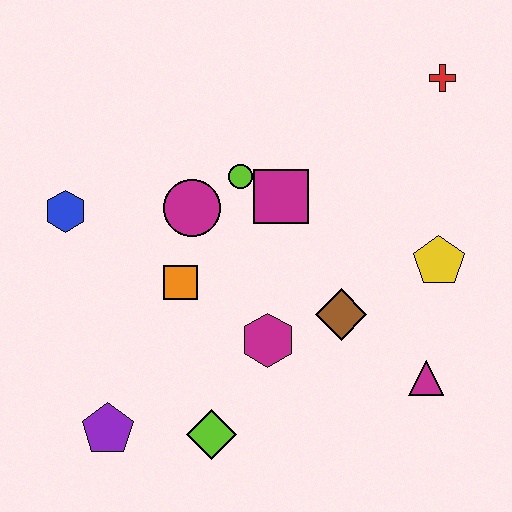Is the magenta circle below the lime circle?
Yes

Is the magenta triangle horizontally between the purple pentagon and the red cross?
Yes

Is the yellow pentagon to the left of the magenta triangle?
No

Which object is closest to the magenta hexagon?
The brown diamond is closest to the magenta hexagon.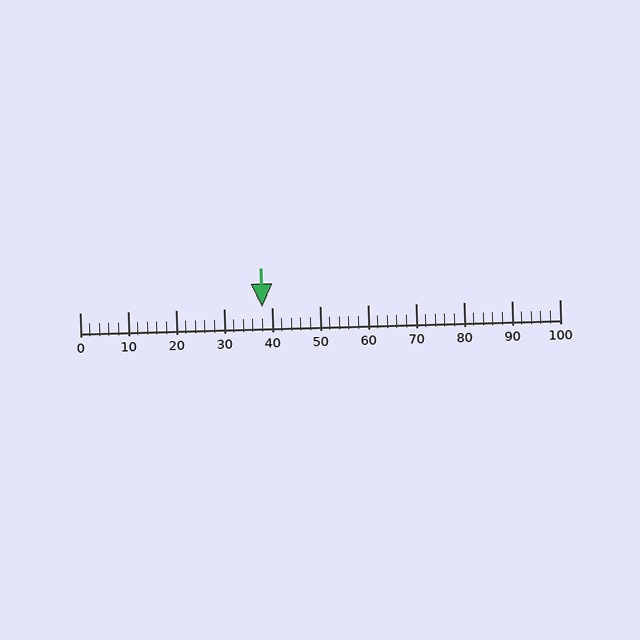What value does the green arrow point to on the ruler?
The green arrow points to approximately 38.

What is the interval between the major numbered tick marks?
The major tick marks are spaced 10 units apart.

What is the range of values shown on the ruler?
The ruler shows values from 0 to 100.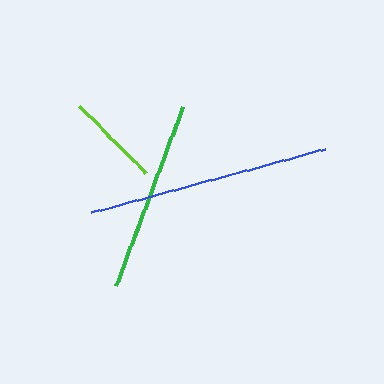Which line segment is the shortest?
The lime line is the shortest at approximately 94 pixels.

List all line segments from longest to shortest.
From longest to shortest: blue, green, lime.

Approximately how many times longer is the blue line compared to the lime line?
The blue line is approximately 2.6 times the length of the lime line.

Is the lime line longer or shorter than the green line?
The green line is longer than the lime line.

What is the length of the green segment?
The green segment is approximately 192 pixels long.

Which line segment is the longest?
The blue line is the longest at approximately 242 pixels.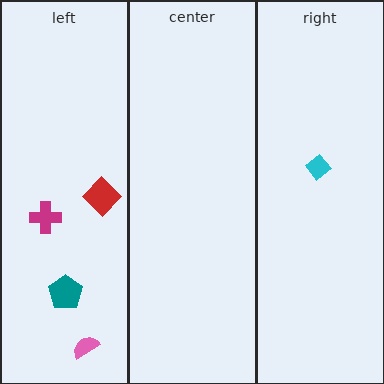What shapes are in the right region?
The cyan diamond.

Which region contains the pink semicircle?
The left region.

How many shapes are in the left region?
4.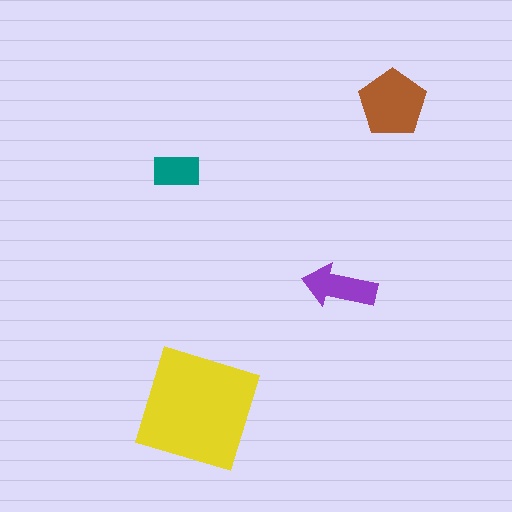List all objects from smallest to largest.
The teal rectangle, the purple arrow, the brown pentagon, the yellow square.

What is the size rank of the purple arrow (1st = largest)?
3rd.